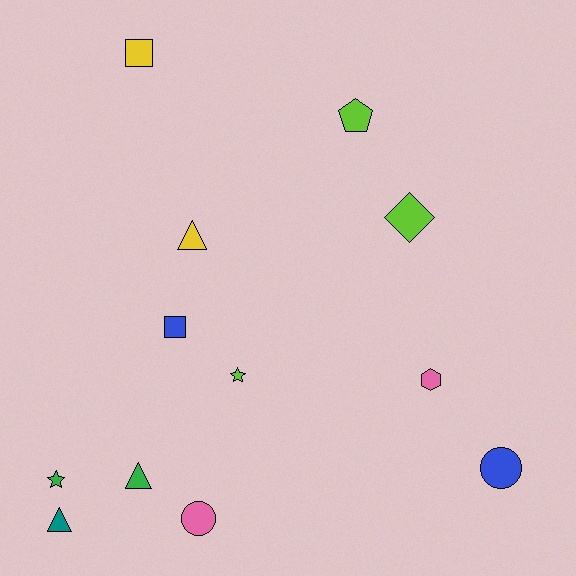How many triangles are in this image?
There are 3 triangles.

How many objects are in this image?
There are 12 objects.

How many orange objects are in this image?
There are no orange objects.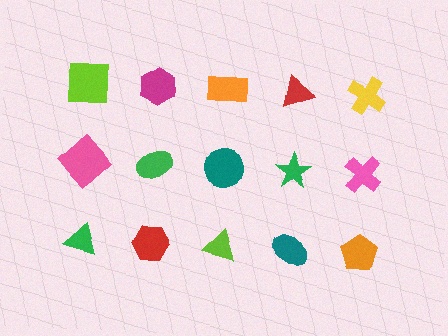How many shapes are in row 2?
5 shapes.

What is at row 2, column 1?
A pink diamond.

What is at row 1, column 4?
A red triangle.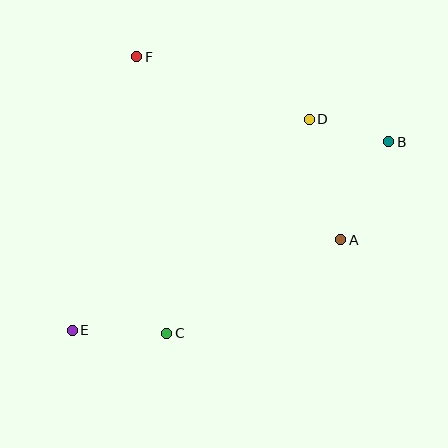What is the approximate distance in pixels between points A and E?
The distance between A and E is approximately 284 pixels.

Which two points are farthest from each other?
Points B and E are farthest from each other.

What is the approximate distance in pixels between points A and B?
The distance between A and B is approximately 109 pixels.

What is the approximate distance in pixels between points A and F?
The distance between A and F is approximately 274 pixels.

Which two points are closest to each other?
Points B and D are closest to each other.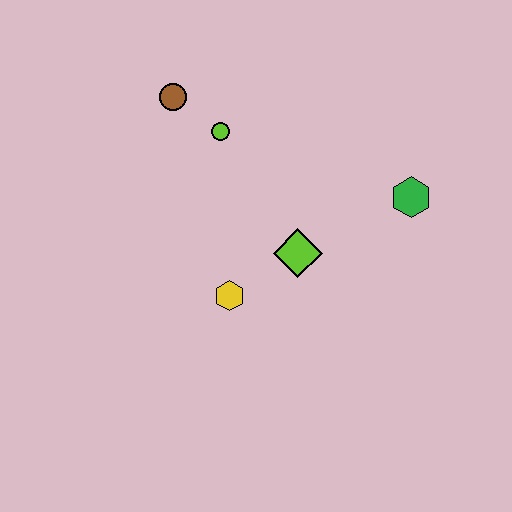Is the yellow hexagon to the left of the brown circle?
No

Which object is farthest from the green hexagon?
The brown circle is farthest from the green hexagon.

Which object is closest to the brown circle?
The lime circle is closest to the brown circle.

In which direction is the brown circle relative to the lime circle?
The brown circle is to the left of the lime circle.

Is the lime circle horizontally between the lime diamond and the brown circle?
Yes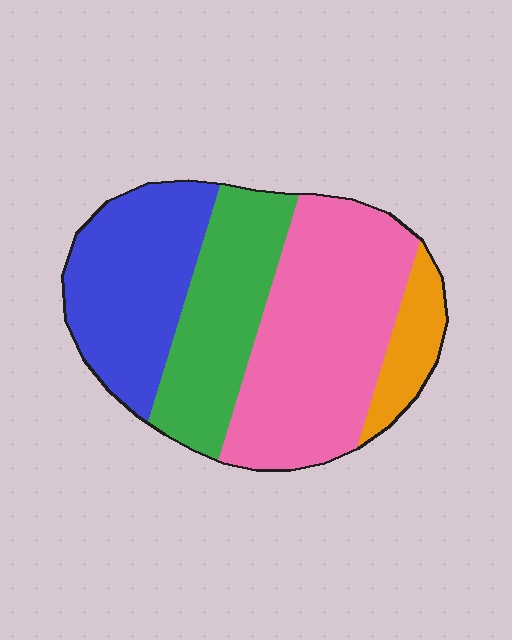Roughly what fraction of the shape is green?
Green covers 24% of the shape.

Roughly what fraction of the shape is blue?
Blue takes up about one quarter (1/4) of the shape.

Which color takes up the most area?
Pink, at roughly 40%.